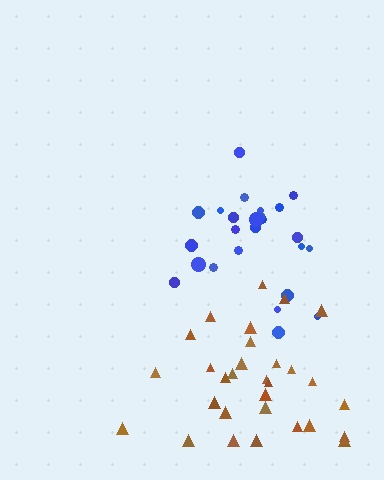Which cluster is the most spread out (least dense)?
Brown.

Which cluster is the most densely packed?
Blue.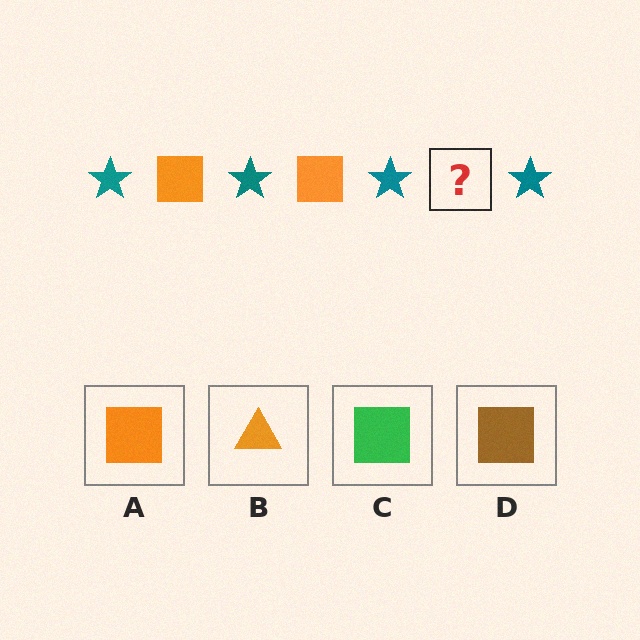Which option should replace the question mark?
Option A.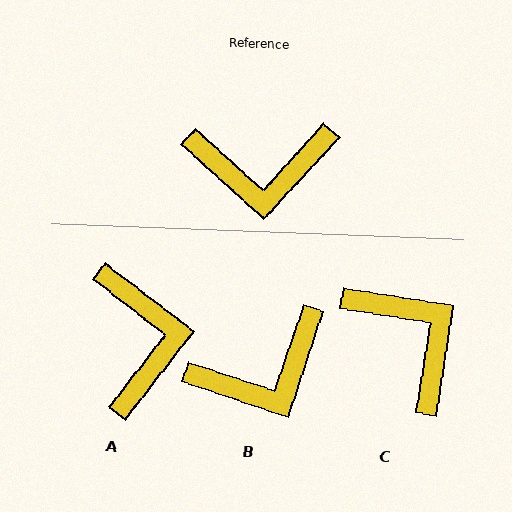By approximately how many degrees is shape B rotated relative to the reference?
Approximately 24 degrees counter-clockwise.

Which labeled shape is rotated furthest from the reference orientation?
C, about 123 degrees away.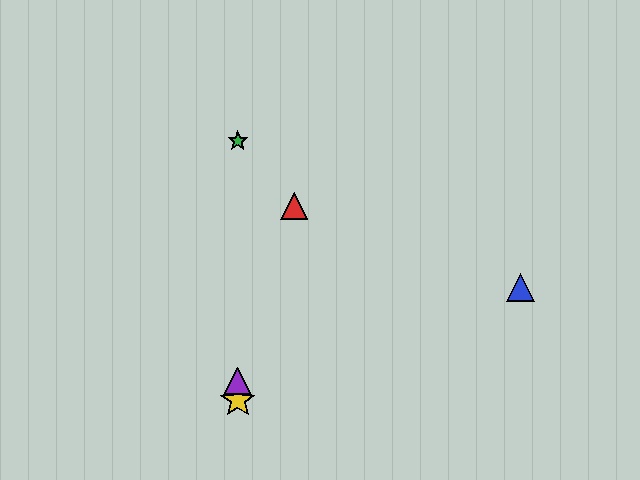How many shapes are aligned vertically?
3 shapes (the green star, the yellow star, the purple triangle) are aligned vertically.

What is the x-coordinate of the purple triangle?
The purple triangle is at x≈238.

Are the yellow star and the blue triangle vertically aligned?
No, the yellow star is at x≈238 and the blue triangle is at x≈521.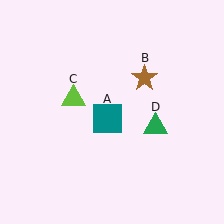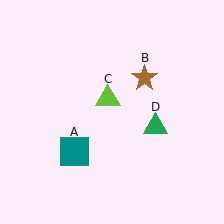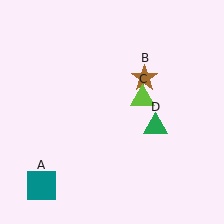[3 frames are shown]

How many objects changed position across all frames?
2 objects changed position: teal square (object A), lime triangle (object C).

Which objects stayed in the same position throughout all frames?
Brown star (object B) and green triangle (object D) remained stationary.